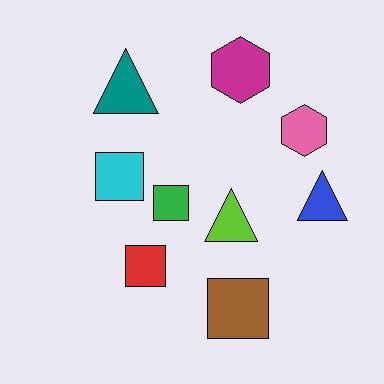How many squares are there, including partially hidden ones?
There are 4 squares.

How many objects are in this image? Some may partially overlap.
There are 9 objects.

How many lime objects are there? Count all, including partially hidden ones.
There is 1 lime object.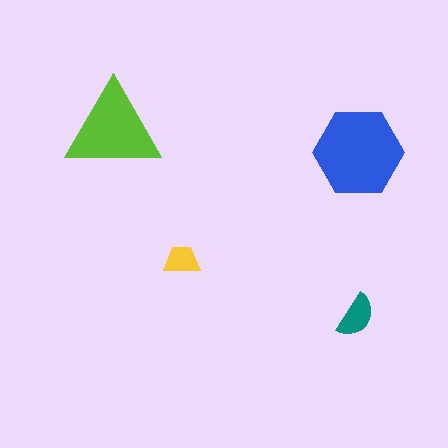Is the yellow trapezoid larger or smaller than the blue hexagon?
Smaller.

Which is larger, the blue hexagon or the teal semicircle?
The blue hexagon.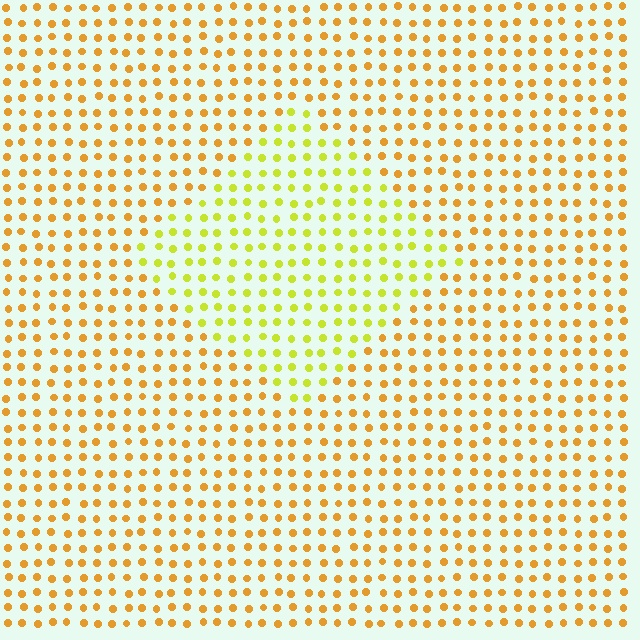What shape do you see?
I see a diamond.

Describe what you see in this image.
The image is filled with small orange elements in a uniform arrangement. A diamond-shaped region is visible where the elements are tinted to a slightly different hue, forming a subtle color boundary.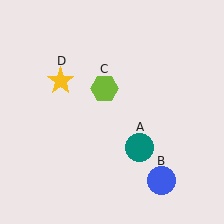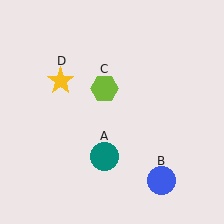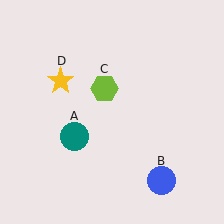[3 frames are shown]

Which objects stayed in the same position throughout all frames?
Blue circle (object B) and lime hexagon (object C) and yellow star (object D) remained stationary.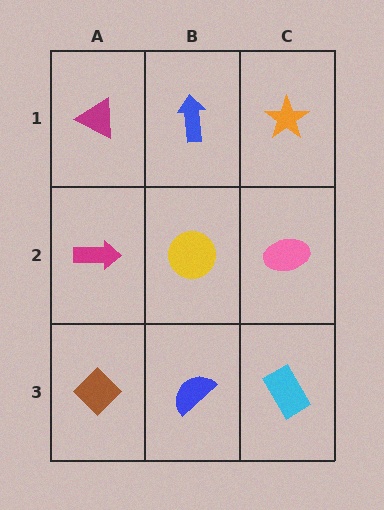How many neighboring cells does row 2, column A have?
3.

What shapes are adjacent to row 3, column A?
A magenta arrow (row 2, column A), a blue semicircle (row 3, column B).